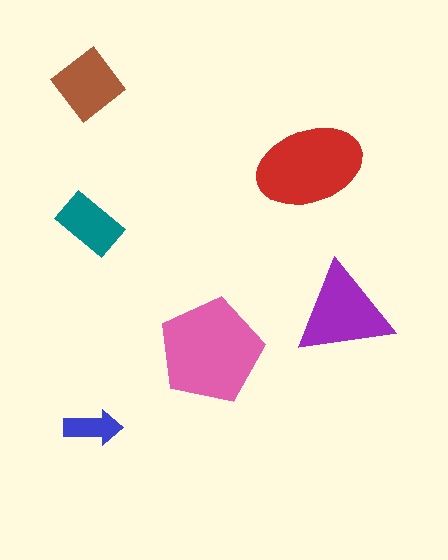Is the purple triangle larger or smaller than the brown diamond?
Larger.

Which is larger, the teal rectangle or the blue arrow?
The teal rectangle.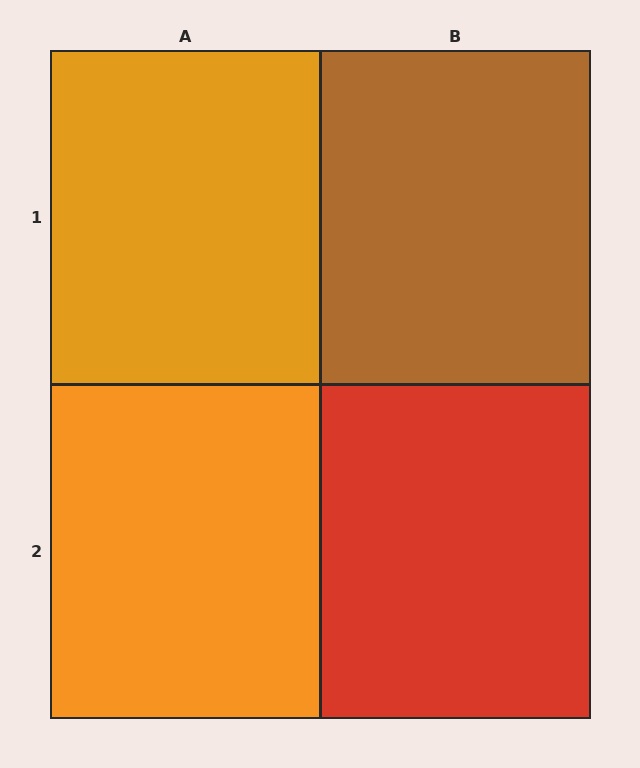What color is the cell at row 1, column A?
Orange.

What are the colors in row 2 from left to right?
Orange, red.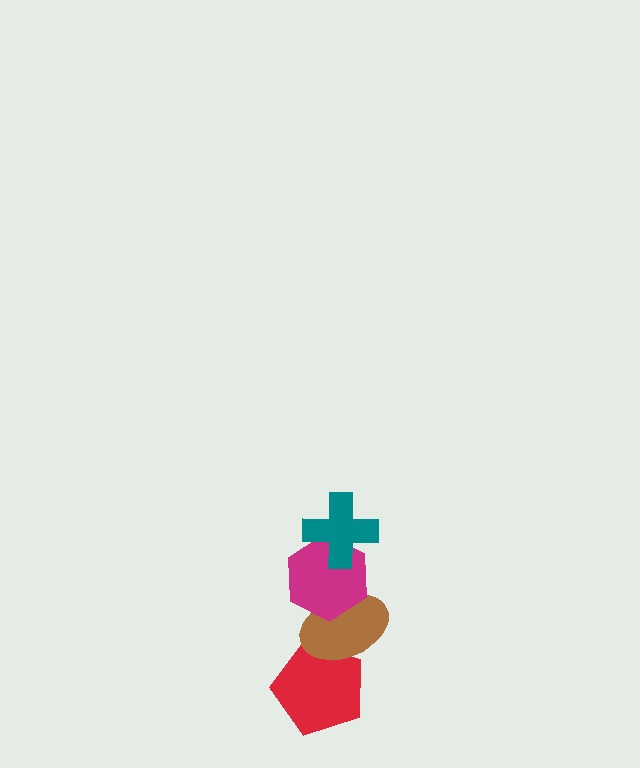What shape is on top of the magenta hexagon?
The teal cross is on top of the magenta hexagon.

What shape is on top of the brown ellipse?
The magenta hexagon is on top of the brown ellipse.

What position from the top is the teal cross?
The teal cross is 1st from the top.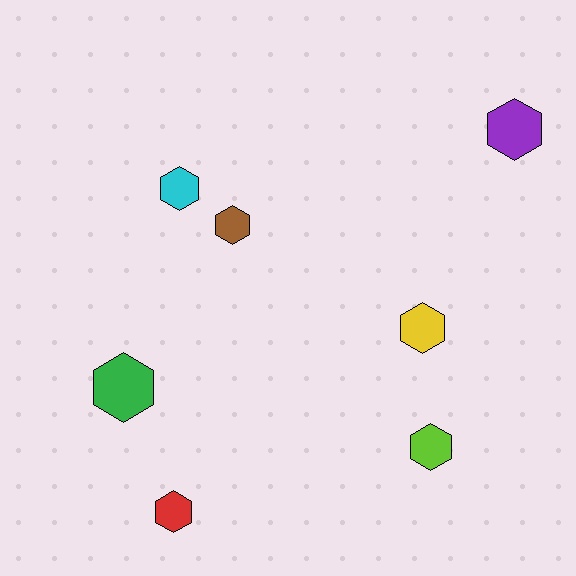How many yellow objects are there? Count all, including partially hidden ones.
There is 1 yellow object.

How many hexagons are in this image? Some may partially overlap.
There are 7 hexagons.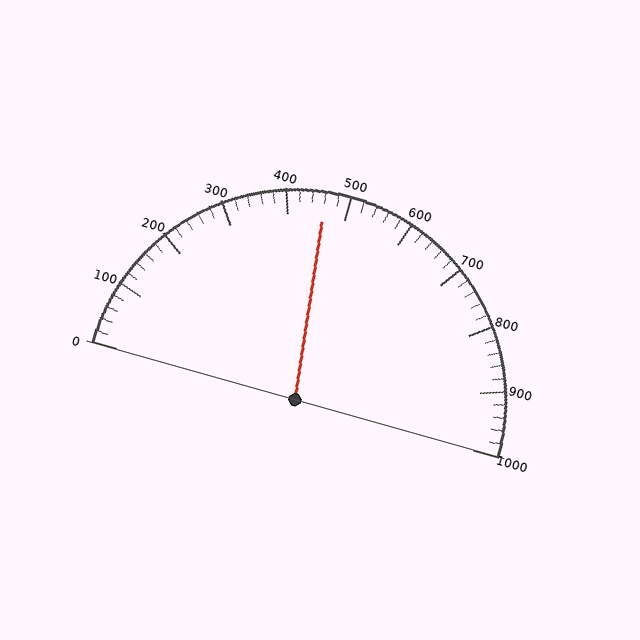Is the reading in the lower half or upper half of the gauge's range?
The reading is in the lower half of the range (0 to 1000).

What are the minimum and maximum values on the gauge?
The gauge ranges from 0 to 1000.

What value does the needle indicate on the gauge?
The needle indicates approximately 460.